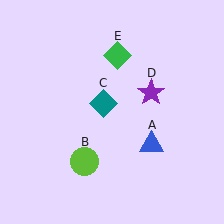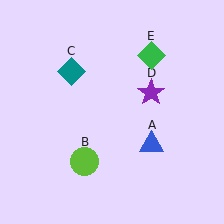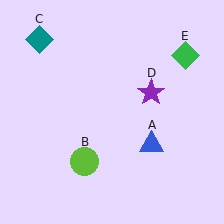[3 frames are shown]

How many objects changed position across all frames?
2 objects changed position: teal diamond (object C), green diamond (object E).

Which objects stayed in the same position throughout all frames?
Blue triangle (object A) and lime circle (object B) and purple star (object D) remained stationary.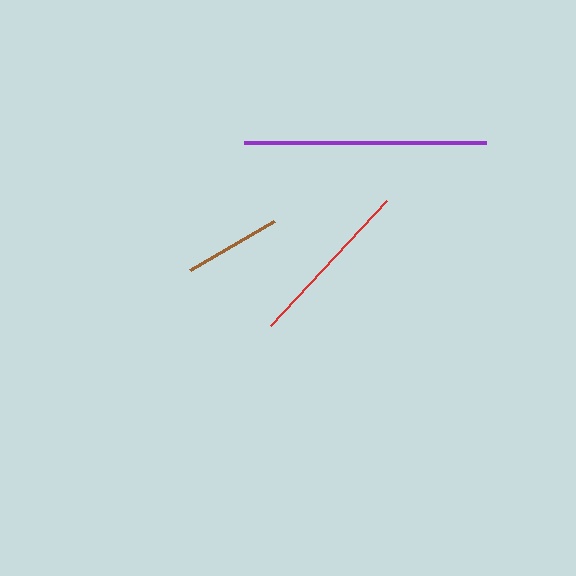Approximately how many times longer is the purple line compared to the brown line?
The purple line is approximately 2.5 times the length of the brown line.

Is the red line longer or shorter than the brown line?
The red line is longer than the brown line.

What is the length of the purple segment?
The purple segment is approximately 243 pixels long.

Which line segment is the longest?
The purple line is the longest at approximately 243 pixels.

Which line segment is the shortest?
The brown line is the shortest at approximately 97 pixels.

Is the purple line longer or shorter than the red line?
The purple line is longer than the red line.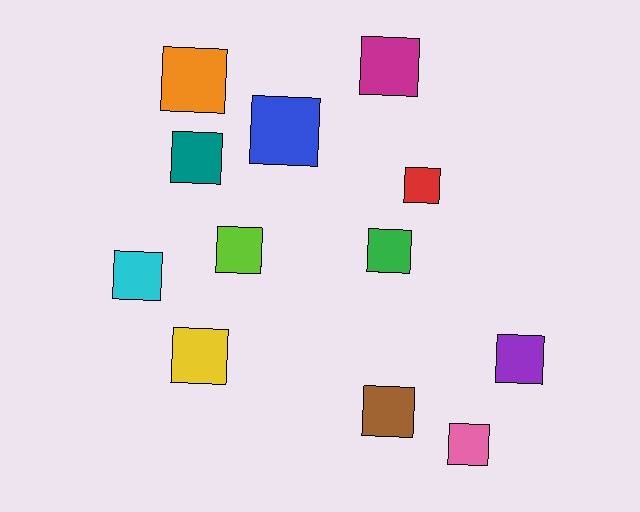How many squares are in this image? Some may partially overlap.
There are 12 squares.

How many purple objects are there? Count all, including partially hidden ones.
There is 1 purple object.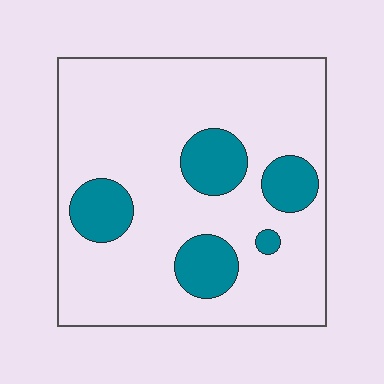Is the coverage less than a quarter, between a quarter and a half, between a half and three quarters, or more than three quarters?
Less than a quarter.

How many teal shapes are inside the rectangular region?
5.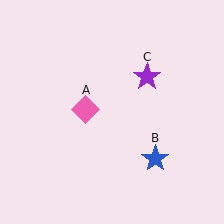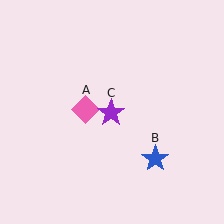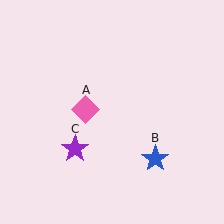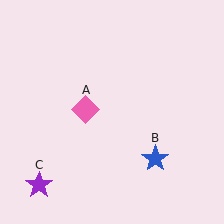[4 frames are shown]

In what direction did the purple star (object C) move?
The purple star (object C) moved down and to the left.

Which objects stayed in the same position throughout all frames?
Pink diamond (object A) and blue star (object B) remained stationary.